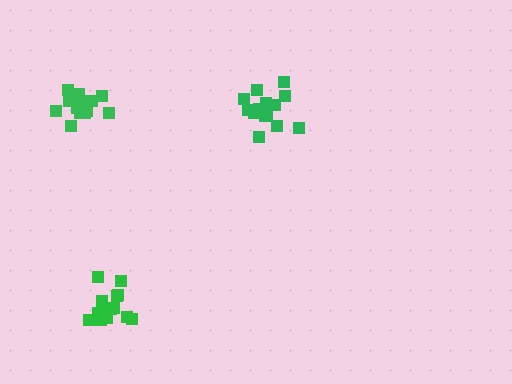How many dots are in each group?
Group 1: 14 dots, Group 2: 15 dots, Group 3: 17 dots (46 total).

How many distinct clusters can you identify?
There are 3 distinct clusters.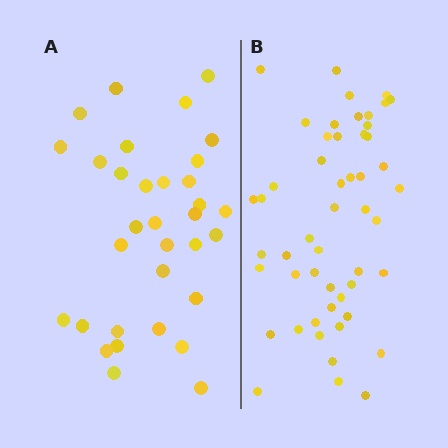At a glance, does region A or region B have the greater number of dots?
Region B (the right region) has more dots.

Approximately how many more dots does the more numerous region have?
Region B has approximately 20 more dots than region A.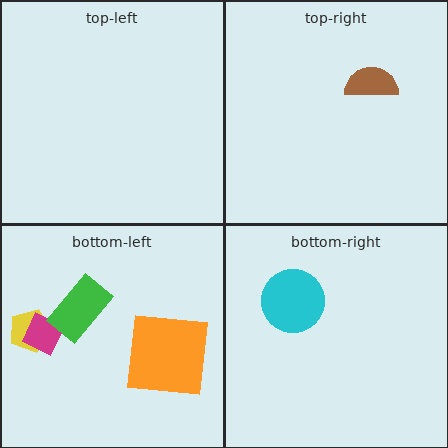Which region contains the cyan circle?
The bottom-right region.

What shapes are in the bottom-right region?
The cyan circle.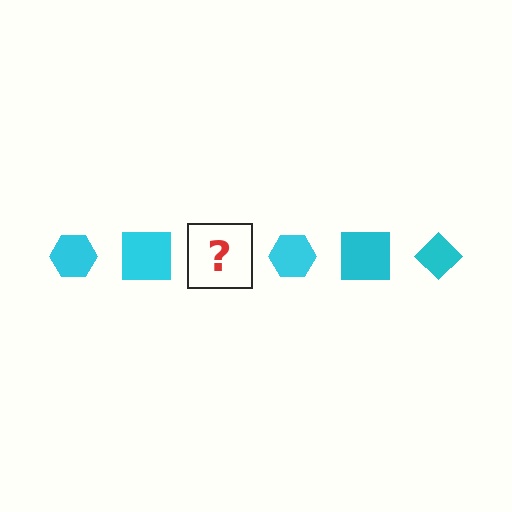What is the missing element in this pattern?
The missing element is a cyan diamond.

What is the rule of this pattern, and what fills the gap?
The rule is that the pattern cycles through hexagon, square, diamond shapes in cyan. The gap should be filled with a cyan diamond.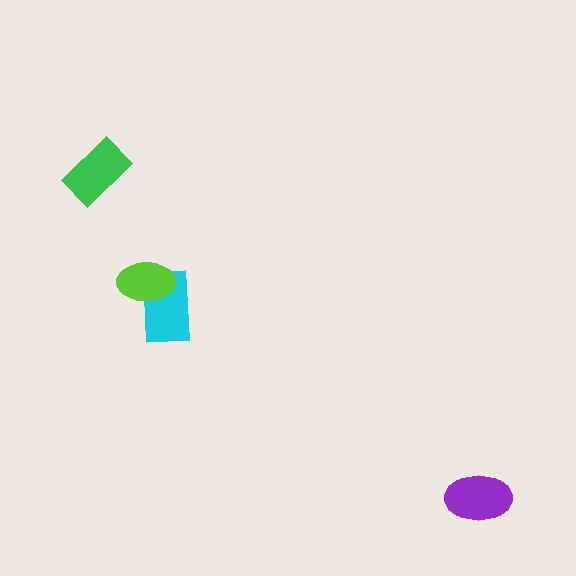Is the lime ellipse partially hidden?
No, no other shape covers it.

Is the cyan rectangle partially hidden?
Yes, it is partially covered by another shape.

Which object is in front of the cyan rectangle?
The lime ellipse is in front of the cyan rectangle.